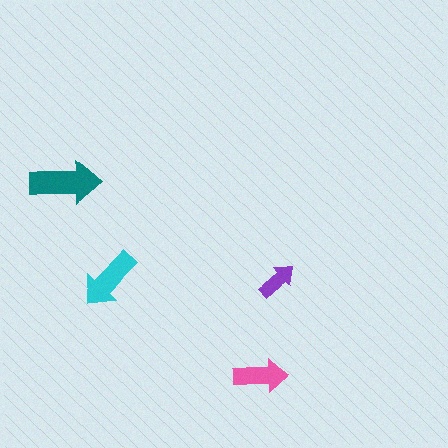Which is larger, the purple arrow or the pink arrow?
The pink one.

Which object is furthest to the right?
The purple arrow is rightmost.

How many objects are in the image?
There are 4 objects in the image.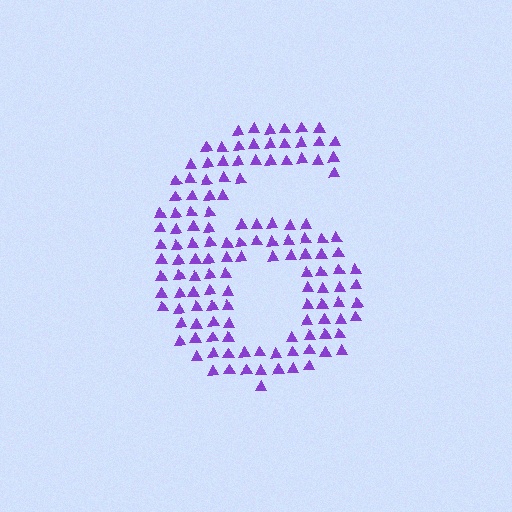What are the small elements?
The small elements are triangles.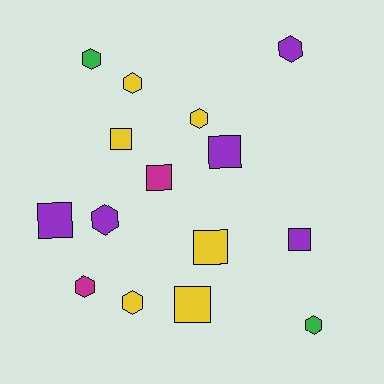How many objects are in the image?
There are 15 objects.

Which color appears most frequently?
Yellow, with 6 objects.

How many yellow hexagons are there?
There are 3 yellow hexagons.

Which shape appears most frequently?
Hexagon, with 8 objects.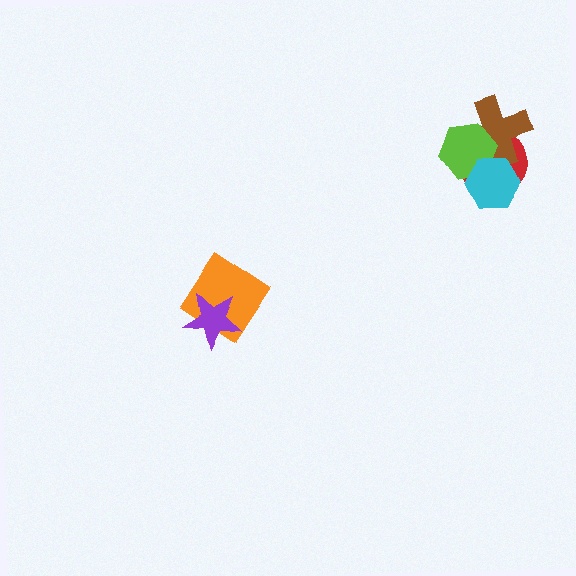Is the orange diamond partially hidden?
Yes, it is partially covered by another shape.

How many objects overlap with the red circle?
3 objects overlap with the red circle.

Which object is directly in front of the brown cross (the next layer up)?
The lime hexagon is directly in front of the brown cross.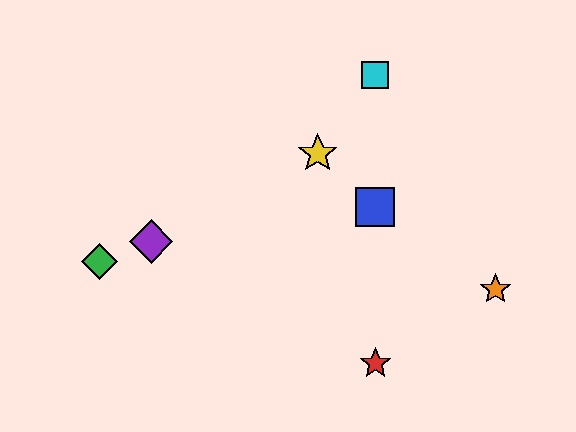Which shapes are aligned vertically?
The red star, the blue square, the cyan square are aligned vertically.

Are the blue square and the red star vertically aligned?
Yes, both are at x≈375.